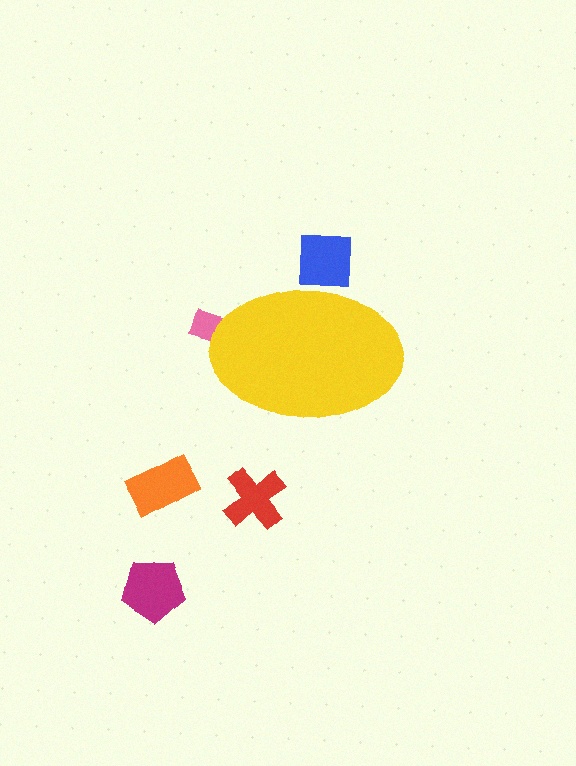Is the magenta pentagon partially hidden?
No, the magenta pentagon is fully visible.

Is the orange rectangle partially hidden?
No, the orange rectangle is fully visible.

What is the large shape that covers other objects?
A yellow ellipse.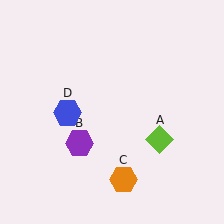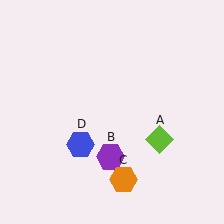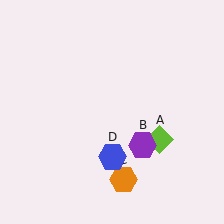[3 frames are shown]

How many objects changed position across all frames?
2 objects changed position: purple hexagon (object B), blue hexagon (object D).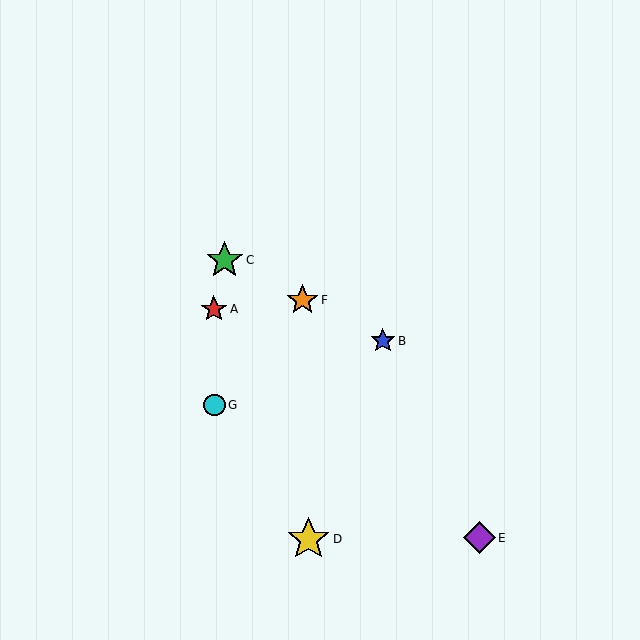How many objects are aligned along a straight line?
3 objects (B, C, F) are aligned along a straight line.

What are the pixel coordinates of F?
Object F is at (303, 300).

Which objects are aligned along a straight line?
Objects B, C, F are aligned along a straight line.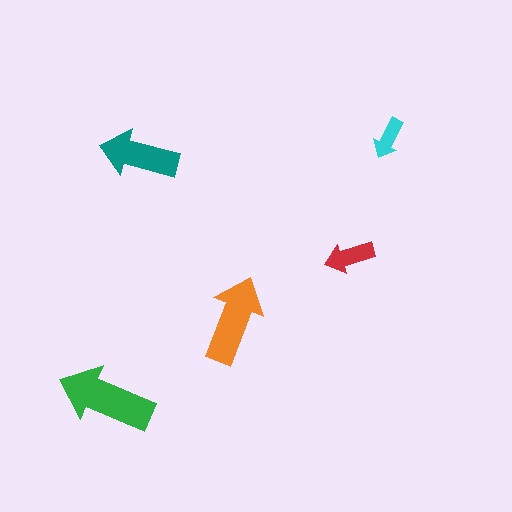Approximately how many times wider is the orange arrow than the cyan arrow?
About 2 times wider.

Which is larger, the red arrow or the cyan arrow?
The red one.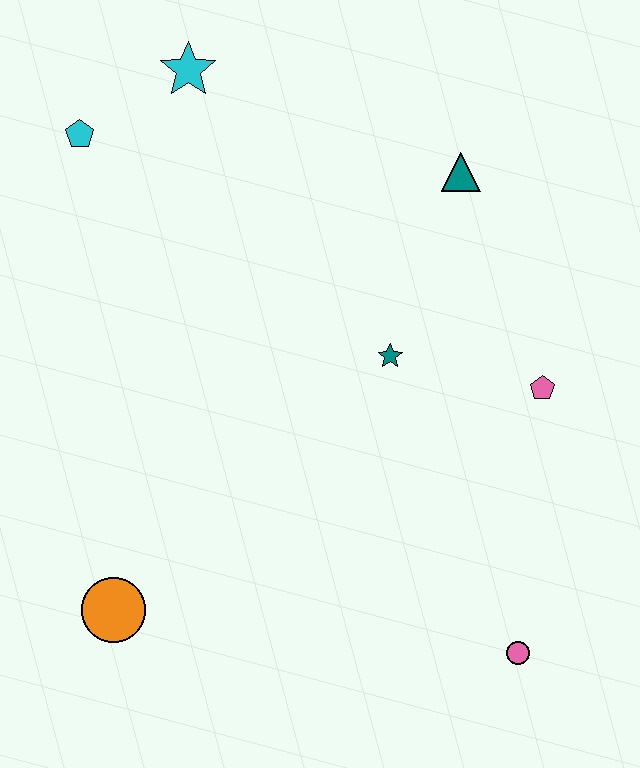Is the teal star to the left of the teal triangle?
Yes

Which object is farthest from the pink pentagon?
The cyan pentagon is farthest from the pink pentagon.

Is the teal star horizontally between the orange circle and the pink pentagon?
Yes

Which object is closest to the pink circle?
The pink pentagon is closest to the pink circle.